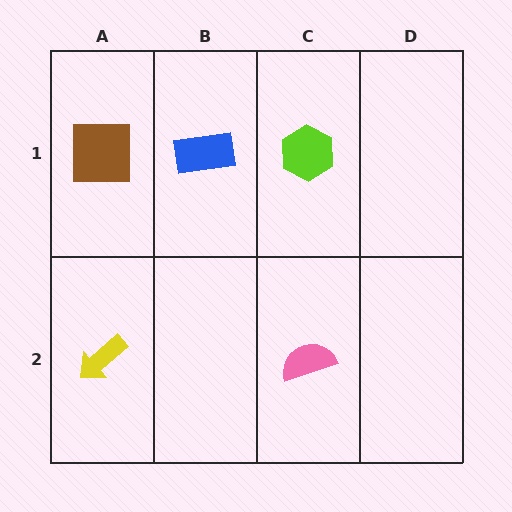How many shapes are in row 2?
2 shapes.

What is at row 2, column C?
A pink semicircle.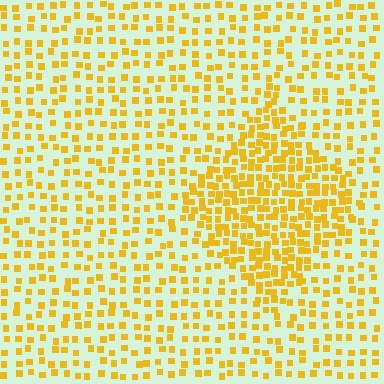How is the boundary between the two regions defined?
The boundary is defined by a change in element density (approximately 2.1x ratio). All elements are the same color, size, and shape.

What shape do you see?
I see a diamond.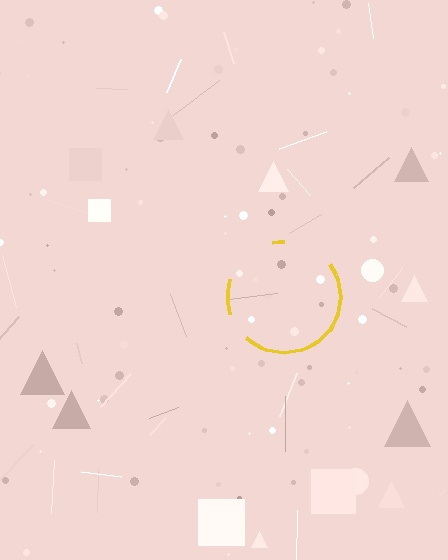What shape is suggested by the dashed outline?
The dashed outline suggests a circle.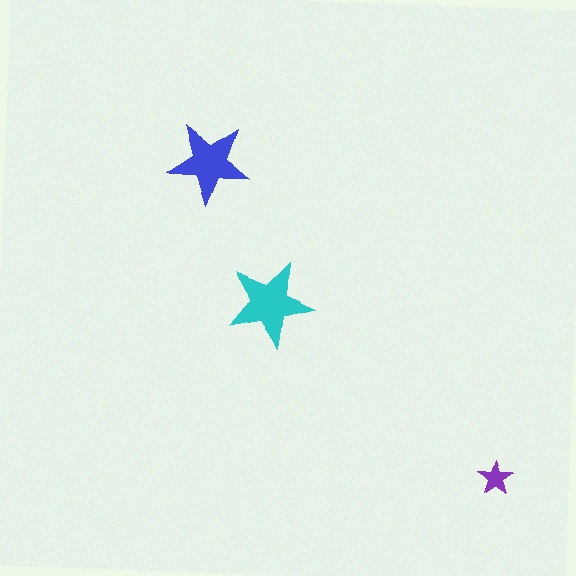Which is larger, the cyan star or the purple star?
The cyan one.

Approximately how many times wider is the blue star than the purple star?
About 2.5 times wider.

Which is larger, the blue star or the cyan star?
The cyan one.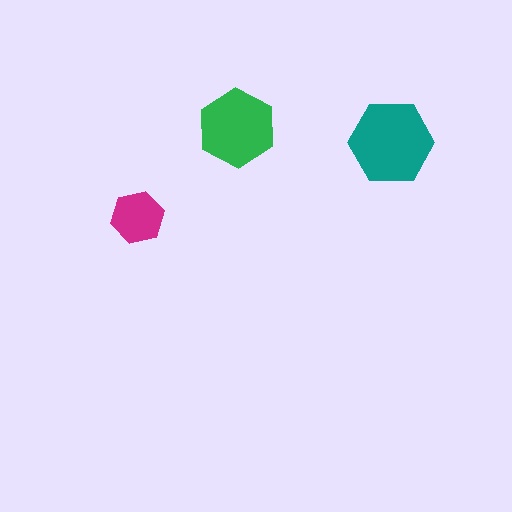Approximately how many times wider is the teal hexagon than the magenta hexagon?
About 1.5 times wider.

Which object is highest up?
The green hexagon is topmost.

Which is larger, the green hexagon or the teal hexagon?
The teal one.